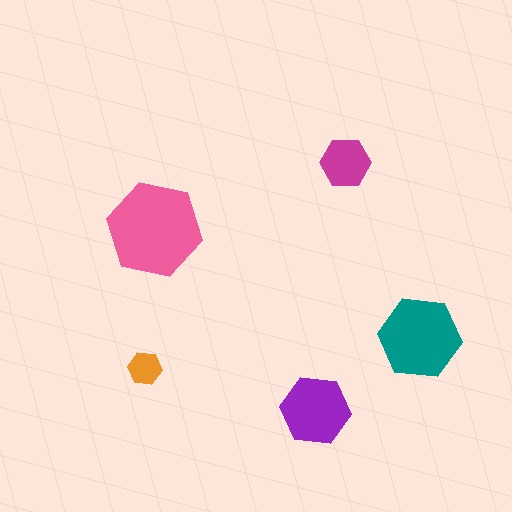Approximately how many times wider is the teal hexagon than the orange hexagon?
About 2.5 times wider.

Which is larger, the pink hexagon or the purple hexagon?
The pink one.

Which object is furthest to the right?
The teal hexagon is rightmost.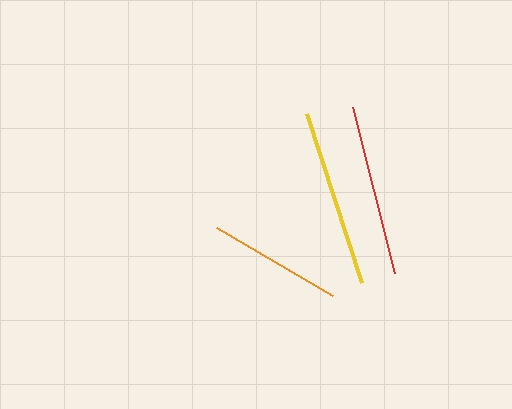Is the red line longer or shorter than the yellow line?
The yellow line is longer than the red line.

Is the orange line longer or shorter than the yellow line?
The yellow line is longer than the orange line.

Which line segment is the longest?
The yellow line is the longest at approximately 177 pixels.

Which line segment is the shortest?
The orange line is the shortest at approximately 134 pixels.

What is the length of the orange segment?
The orange segment is approximately 134 pixels long.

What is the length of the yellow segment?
The yellow segment is approximately 177 pixels long.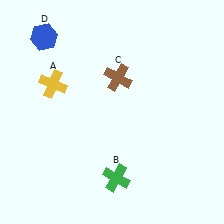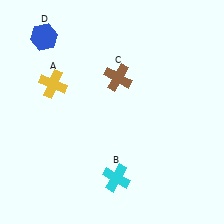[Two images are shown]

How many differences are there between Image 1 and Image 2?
There is 1 difference between the two images.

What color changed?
The cross (B) changed from green in Image 1 to cyan in Image 2.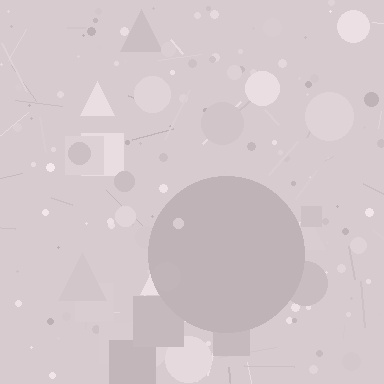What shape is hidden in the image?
A circle is hidden in the image.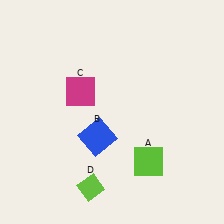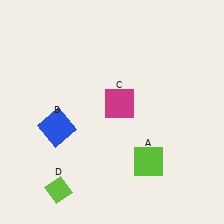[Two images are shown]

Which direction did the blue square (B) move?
The blue square (B) moved left.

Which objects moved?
The objects that moved are: the blue square (B), the magenta square (C), the lime diamond (D).